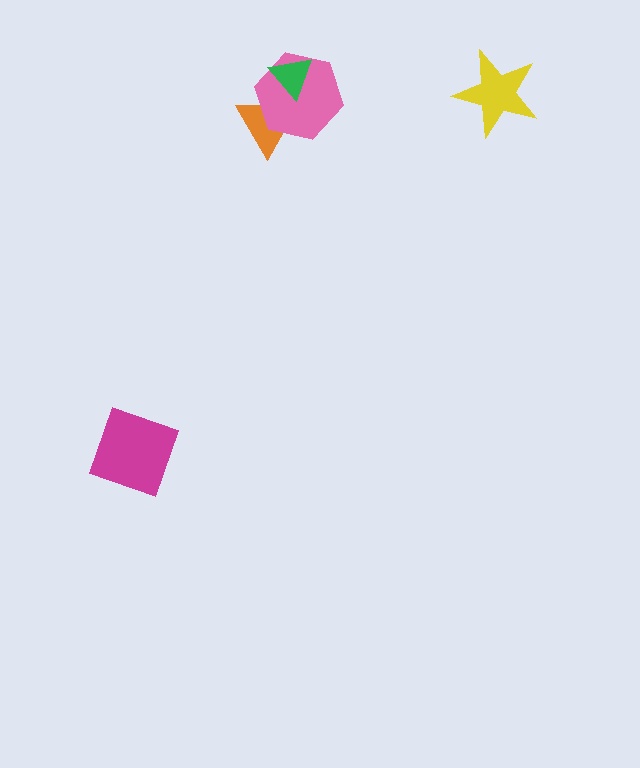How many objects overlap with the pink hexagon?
2 objects overlap with the pink hexagon.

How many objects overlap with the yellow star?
0 objects overlap with the yellow star.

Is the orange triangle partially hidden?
Yes, it is partially covered by another shape.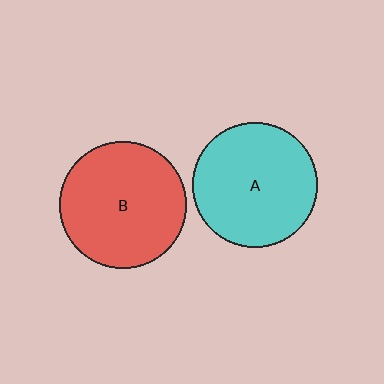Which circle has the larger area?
Circle B (red).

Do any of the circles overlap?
No, none of the circles overlap.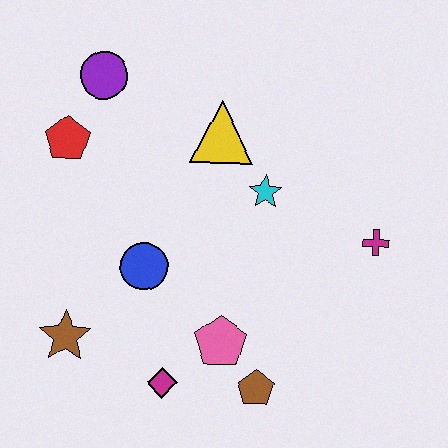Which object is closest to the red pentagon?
The purple circle is closest to the red pentagon.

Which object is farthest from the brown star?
The magenta cross is farthest from the brown star.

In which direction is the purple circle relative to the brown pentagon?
The purple circle is above the brown pentagon.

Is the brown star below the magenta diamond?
No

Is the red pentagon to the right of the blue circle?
No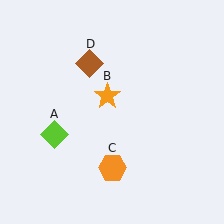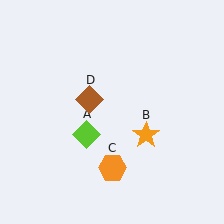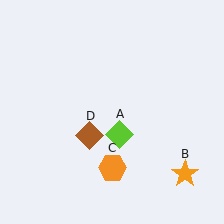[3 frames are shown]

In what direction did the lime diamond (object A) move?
The lime diamond (object A) moved right.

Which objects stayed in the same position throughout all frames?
Orange hexagon (object C) remained stationary.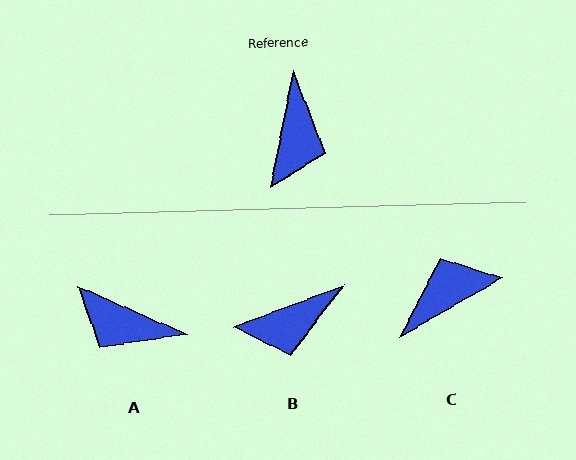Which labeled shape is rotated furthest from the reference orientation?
C, about 131 degrees away.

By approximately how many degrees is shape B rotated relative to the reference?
Approximately 58 degrees clockwise.